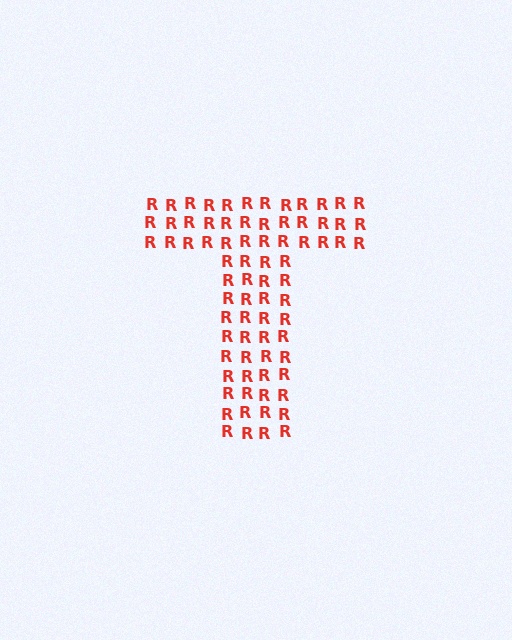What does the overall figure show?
The overall figure shows the letter T.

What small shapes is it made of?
It is made of small letter R's.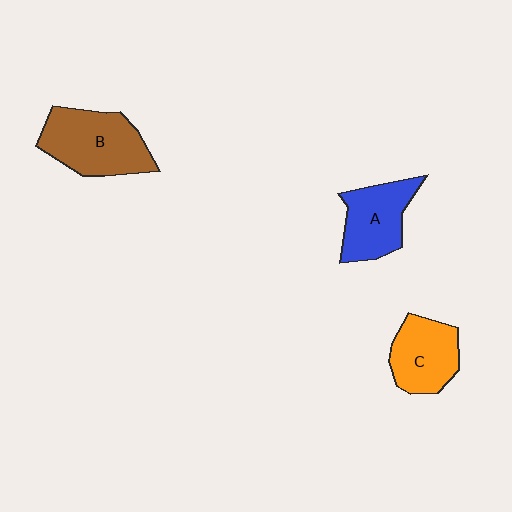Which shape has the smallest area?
Shape C (orange).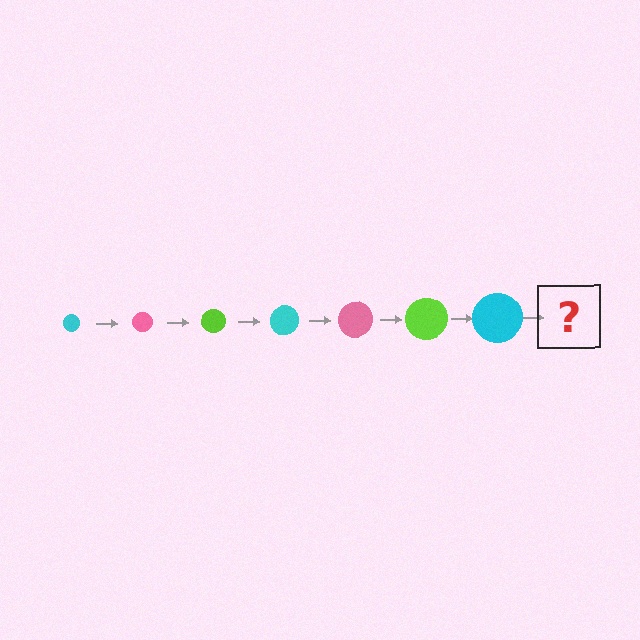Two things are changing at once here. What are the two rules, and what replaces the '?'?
The two rules are that the circle grows larger each step and the color cycles through cyan, pink, and lime. The '?' should be a pink circle, larger than the previous one.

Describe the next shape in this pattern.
It should be a pink circle, larger than the previous one.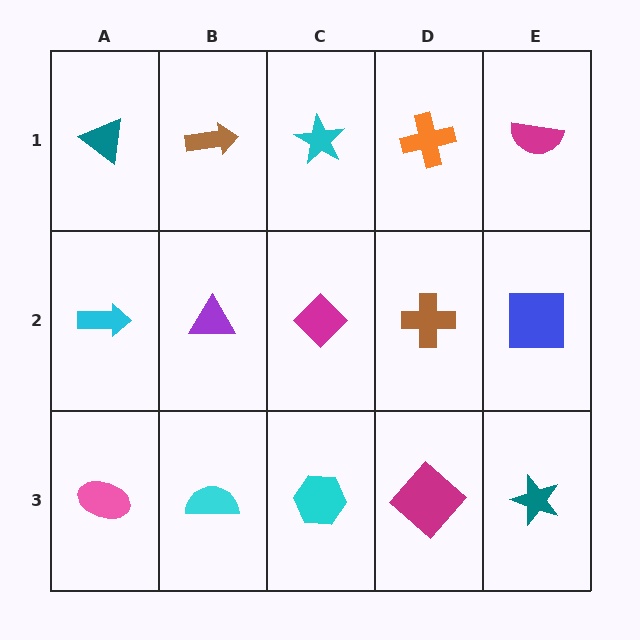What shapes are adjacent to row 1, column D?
A brown cross (row 2, column D), a cyan star (row 1, column C), a magenta semicircle (row 1, column E).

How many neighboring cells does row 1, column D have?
3.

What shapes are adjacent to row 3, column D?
A brown cross (row 2, column D), a cyan hexagon (row 3, column C), a teal star (row 3, column E).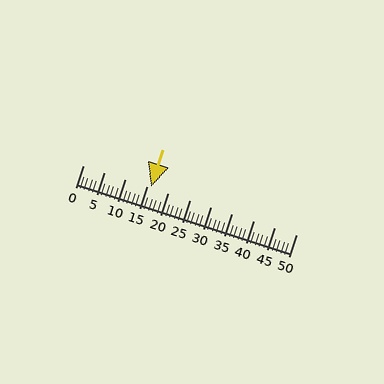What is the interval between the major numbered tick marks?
The major tick marks are spaced 5 units apart.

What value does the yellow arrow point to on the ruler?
The yellow arrow points to approximately 16.